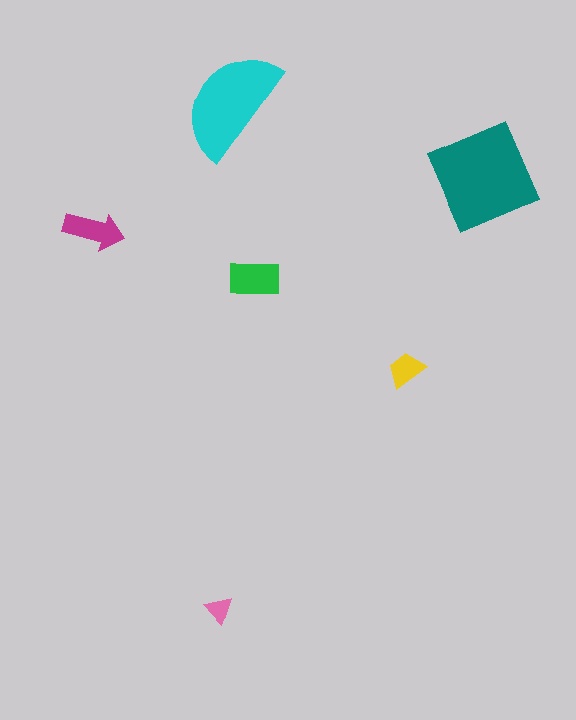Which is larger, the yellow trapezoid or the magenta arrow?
The magenta arrow.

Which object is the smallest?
The pink triangle.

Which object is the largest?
The teal square.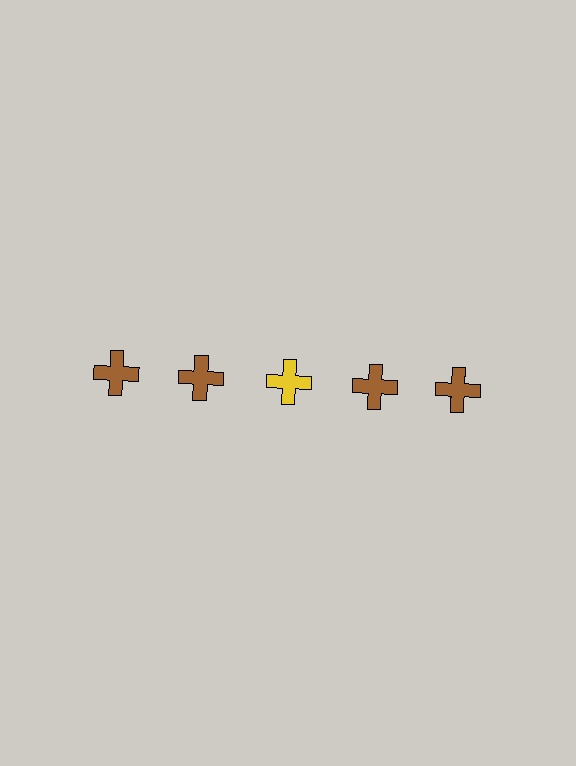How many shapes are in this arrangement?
There are 5 shapes arranged in a grid pattern.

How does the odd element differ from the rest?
It has a different color: yellow instead of brown.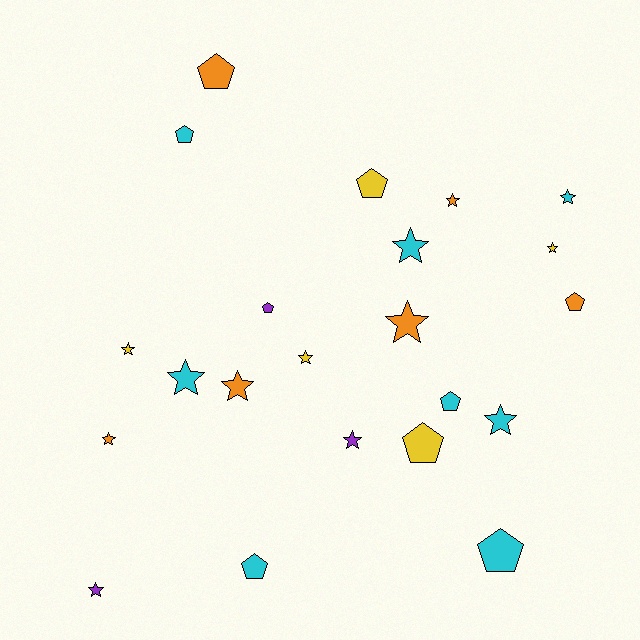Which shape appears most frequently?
Star, with 13 objects.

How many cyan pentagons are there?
There are 4 cyan pentagons.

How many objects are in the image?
There are 22 objects.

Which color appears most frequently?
Cyan, with 8 objects.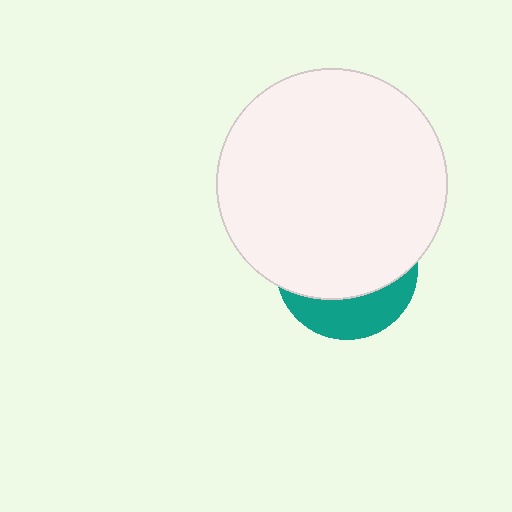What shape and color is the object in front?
The object in front is a white circle.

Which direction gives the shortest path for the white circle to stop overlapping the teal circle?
Moving up gives the shortest separation.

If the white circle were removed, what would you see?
You would see the complete teal circle.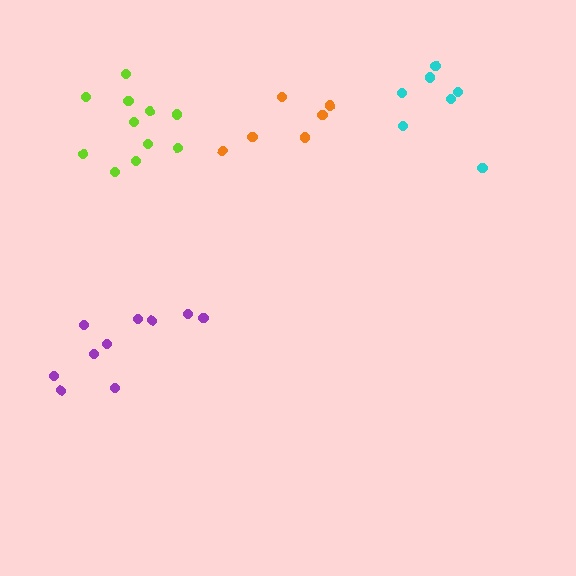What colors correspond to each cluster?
The clusters are colored: purple, lime, cyan, orange.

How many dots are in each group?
Group 1: 10 dots, Group 2: 11 dots, Group 3: 7 dots, Group 4: 6 dots (34 total).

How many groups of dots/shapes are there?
There are 4 groups.